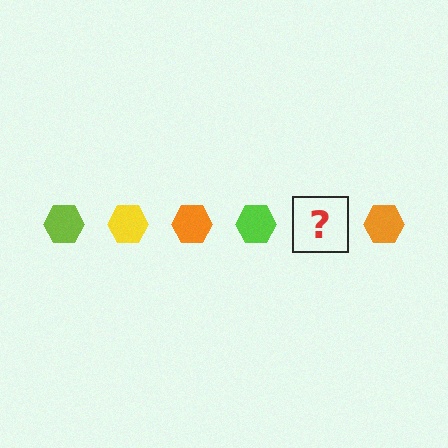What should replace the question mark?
The question mark should be replaced with a yellow hexagon.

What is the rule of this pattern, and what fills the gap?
The rule is that the pattern cycles through lime, yellow, orange hexagons. The gap should be filled with a yellow hexagon.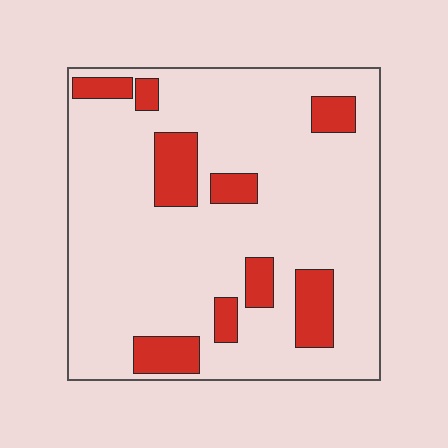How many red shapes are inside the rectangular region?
9.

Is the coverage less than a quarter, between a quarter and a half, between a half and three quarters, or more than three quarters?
Less than a quarter.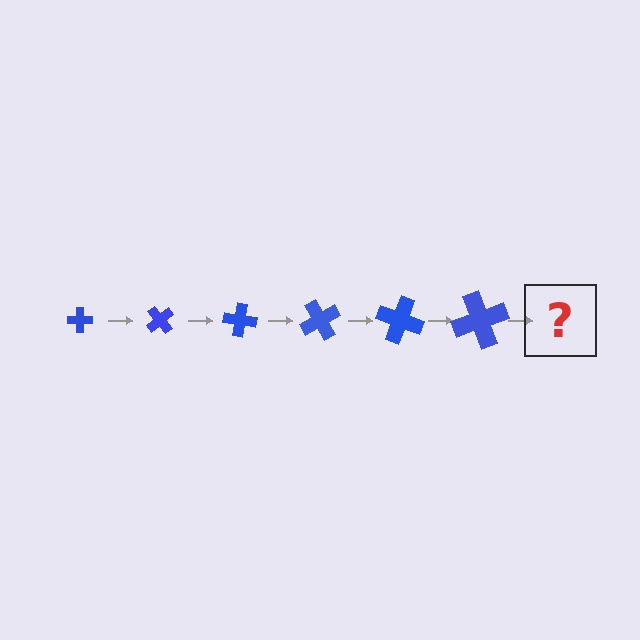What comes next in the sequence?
The next element should be a cross, larger than the previous one and rotated 300 degrees from the start.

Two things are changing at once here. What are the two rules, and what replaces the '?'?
The two rules are that the cross grows larger each step and it rotates 50 degrees each step. The '?' should be a cross, larger than the previous one and rotated 300 degrees from the start.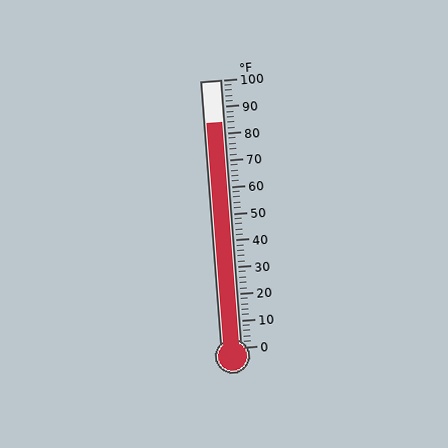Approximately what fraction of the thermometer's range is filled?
The thermometer is filled to approximately 85% of its range.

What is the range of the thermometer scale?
The thermometer scale ranges from 0°F to 100°F.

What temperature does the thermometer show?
The thermometer shows approximately 84°F.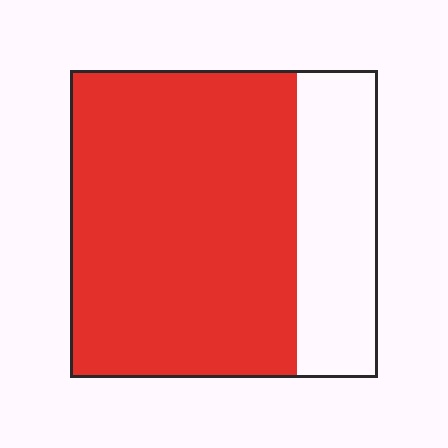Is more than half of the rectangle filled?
Yes.